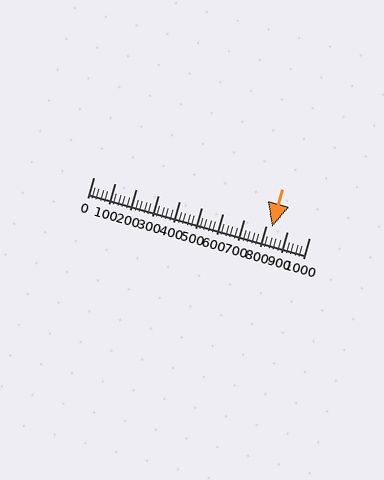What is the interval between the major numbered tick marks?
The major tick marks are spaced 100 units apart.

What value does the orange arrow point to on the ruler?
The orange arrow points to approximately 830.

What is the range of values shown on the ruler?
The ruler shows values from 0 to 1000.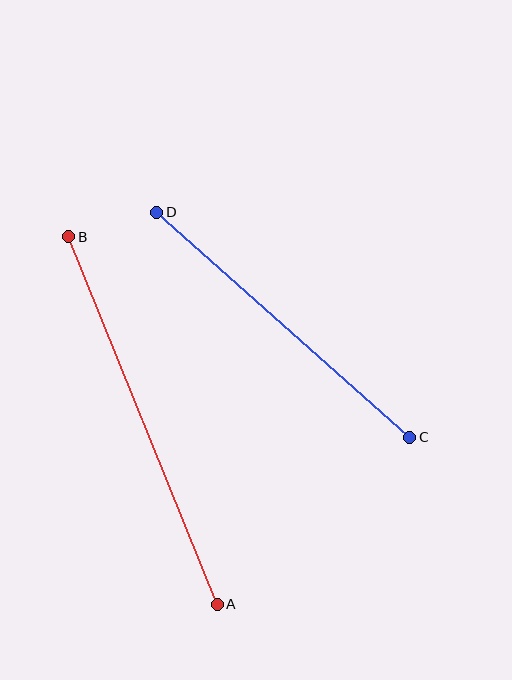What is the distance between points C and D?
The distance is approximately 338 pixels.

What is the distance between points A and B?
The distance is approximately 396 pixels.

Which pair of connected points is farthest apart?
Points A and B are farthest apart.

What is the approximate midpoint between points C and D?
The midpoint is at approximately (283, 325) pixels.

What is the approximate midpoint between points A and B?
The midpoint is at approximately (143, 421) pixels.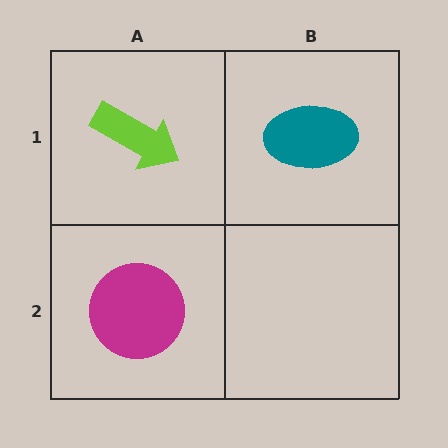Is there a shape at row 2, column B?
No, that cell is empty.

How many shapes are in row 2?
1 shape.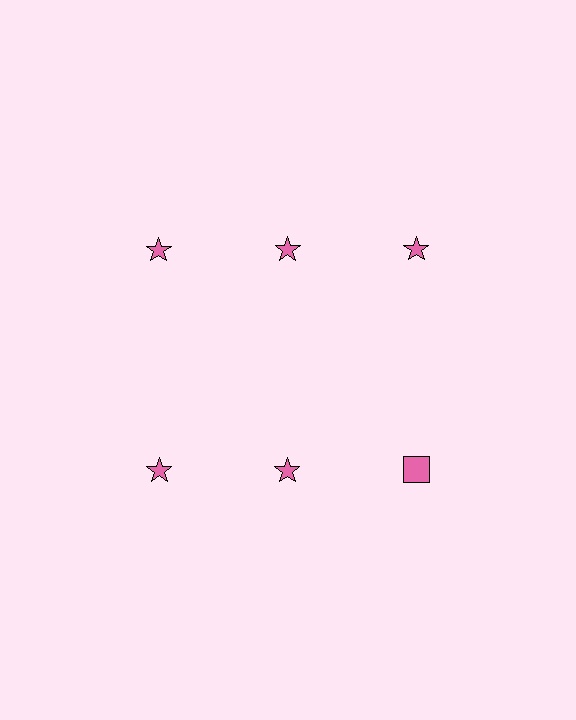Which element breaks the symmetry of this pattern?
The pink square in the second row, center column breaks the symmetry. All other shapes are pink stars.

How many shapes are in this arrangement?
There are 6 shapes arranged in a grid pattern.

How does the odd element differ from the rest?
It has a different shape: square instead of star.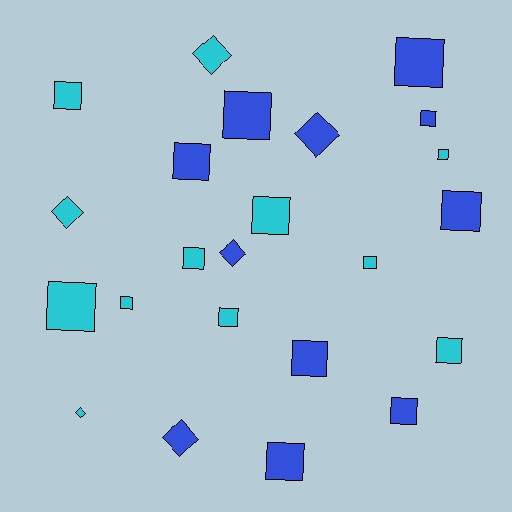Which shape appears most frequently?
Square, with 17 objects.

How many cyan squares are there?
There are 9 cyan squares.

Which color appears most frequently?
Cyan, with 12 objects.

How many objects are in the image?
There are 23 objects.